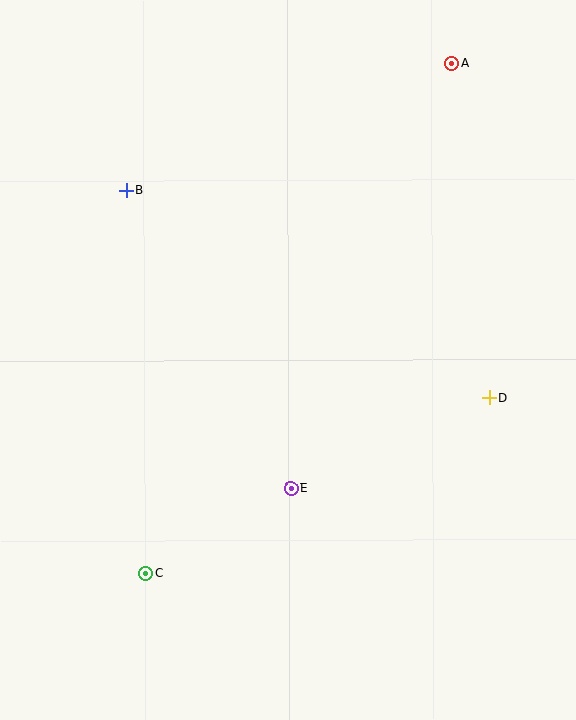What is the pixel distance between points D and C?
The distance between D and C is 386 pixels.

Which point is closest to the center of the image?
Point E at (291, 488) is closest to the center.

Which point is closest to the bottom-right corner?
Point D is closest to the bottom-right corner.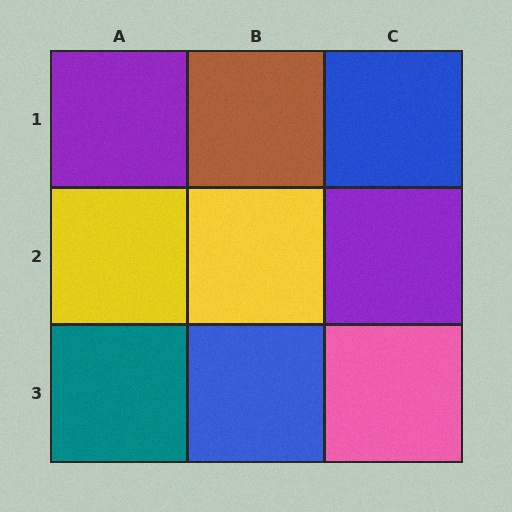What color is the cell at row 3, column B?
Blue.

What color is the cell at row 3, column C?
Pink.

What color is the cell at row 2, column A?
Yellow.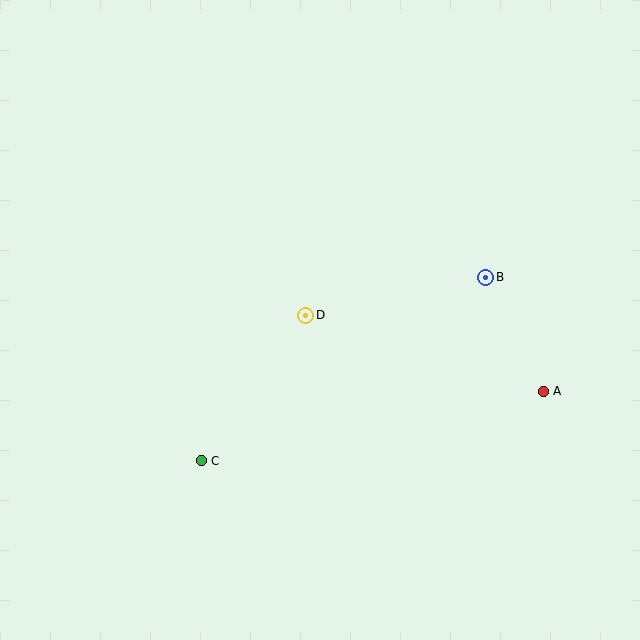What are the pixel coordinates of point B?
Point B is at (486, 277).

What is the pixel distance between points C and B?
The distance between C and B is 339 pixels.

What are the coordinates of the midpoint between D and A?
The midpoint between D and A is at (424, 353).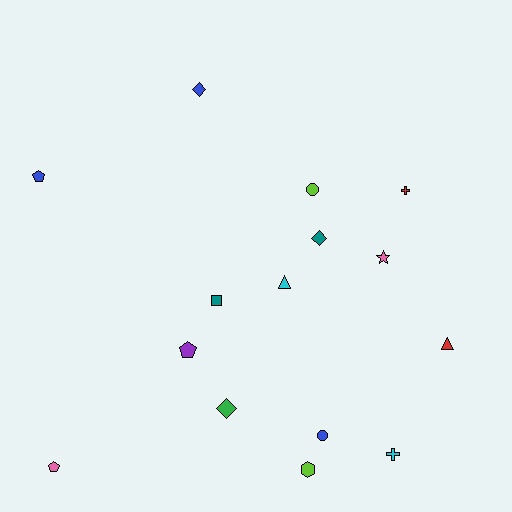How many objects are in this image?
There are 15 objects.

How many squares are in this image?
There is 1 square.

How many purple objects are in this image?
There is 1 purple object.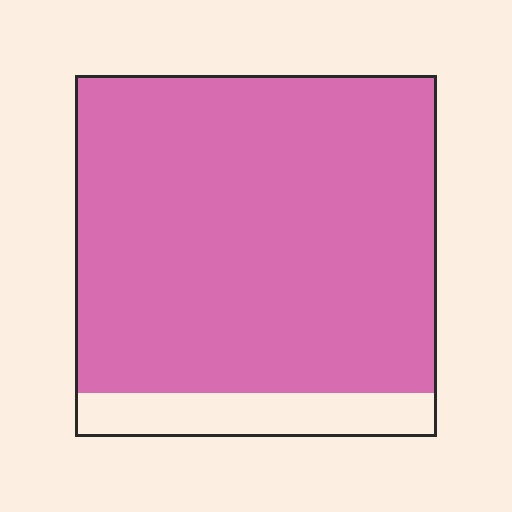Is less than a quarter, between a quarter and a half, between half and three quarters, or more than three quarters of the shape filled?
More than three quarters.